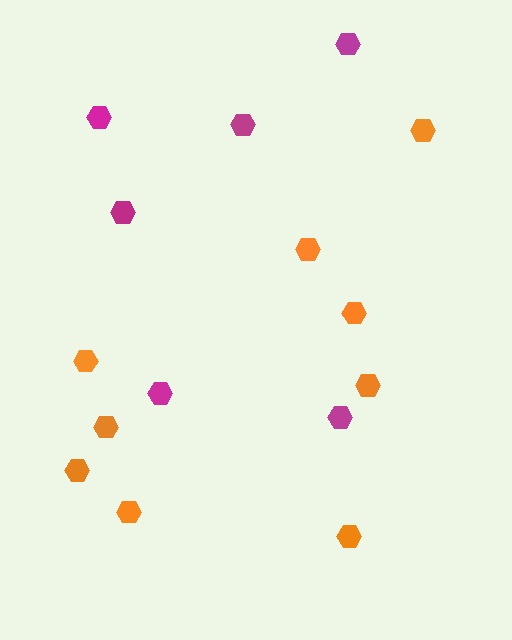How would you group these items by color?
There are 2 groups: one group of magenta hexagons (6) and one group of orange hexagons (9).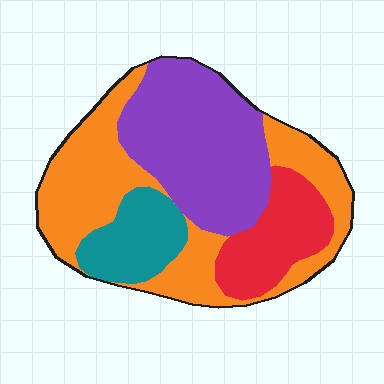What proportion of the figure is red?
Red takes up about one sixth (1/6) of the figure.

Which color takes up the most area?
Orange, at roughly 40%.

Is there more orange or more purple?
Orange.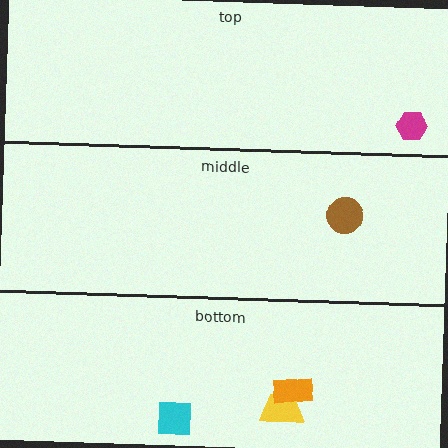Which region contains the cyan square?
The bottom region.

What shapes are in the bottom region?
The yellow trapezoid, the orange rectangle, the cyan square.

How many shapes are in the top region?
1.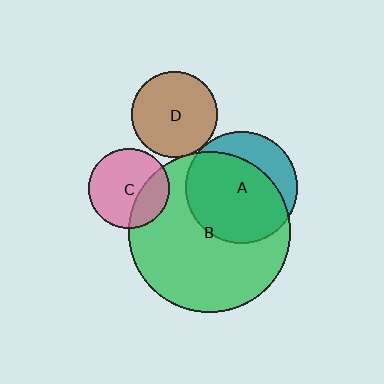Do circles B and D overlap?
Yes.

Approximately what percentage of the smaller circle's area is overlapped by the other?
Approximately 5%.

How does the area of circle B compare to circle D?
Approximately 3.5 times.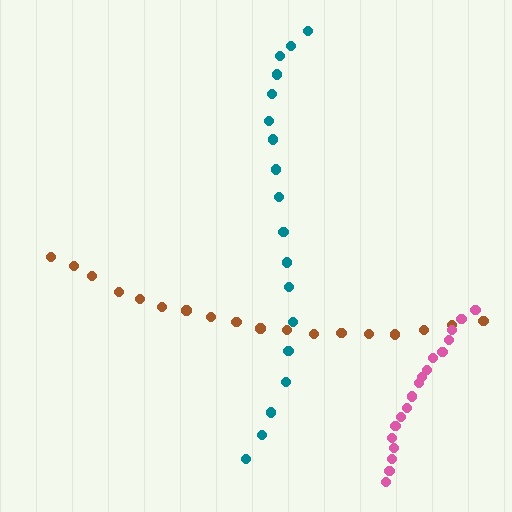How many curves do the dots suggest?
There are 3 distinct paths.